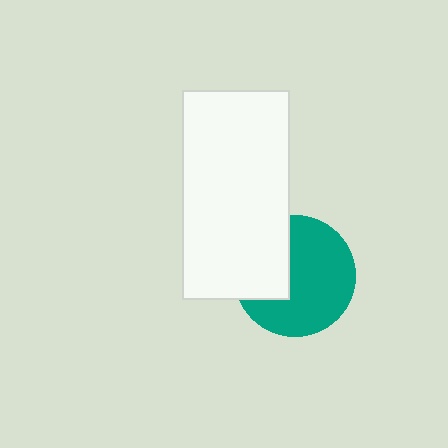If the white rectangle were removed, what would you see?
You would see the complete teal circle.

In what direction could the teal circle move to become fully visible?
The teal circle could move right. That would shift it out from behind the white rectangle entirely.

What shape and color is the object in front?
The object in front is a white rectangle.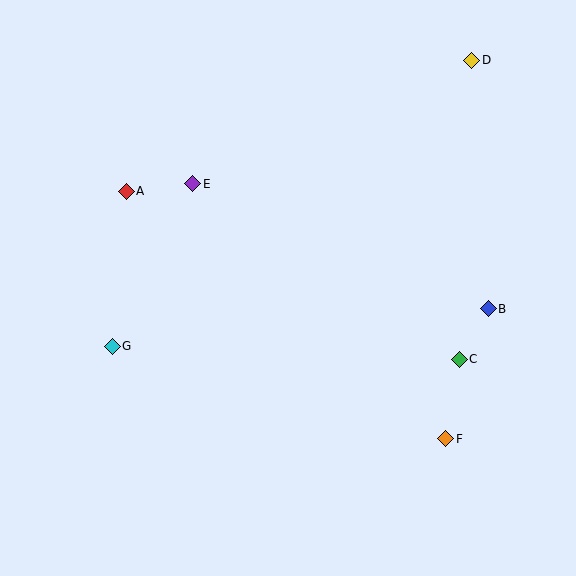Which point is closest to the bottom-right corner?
Point F is closest to the bottom-right corner.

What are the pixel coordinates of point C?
Point C is at (459, 359).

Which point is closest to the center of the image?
Point E at (193, 184) is closest to the center.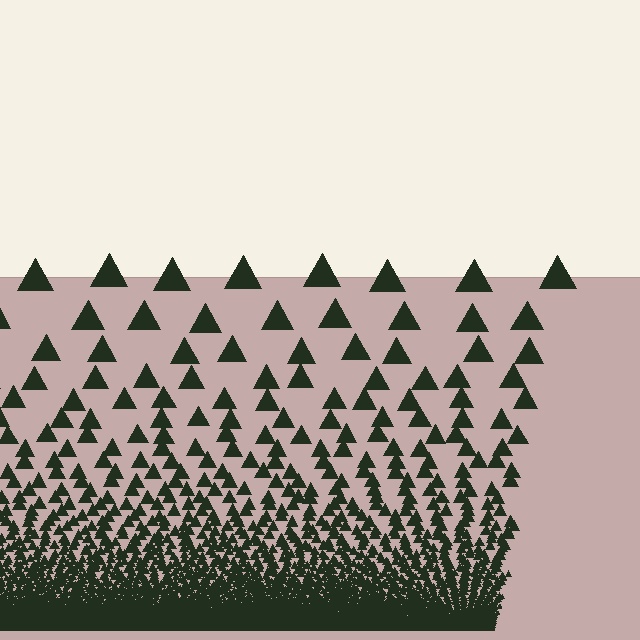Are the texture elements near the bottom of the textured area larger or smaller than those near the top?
Smaller. The gradient is inverted — elements near the bottom are smaller and denser.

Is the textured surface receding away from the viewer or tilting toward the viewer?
The surface appears to tilt toward the viewer. Texture elements get larger and sparser toward the top.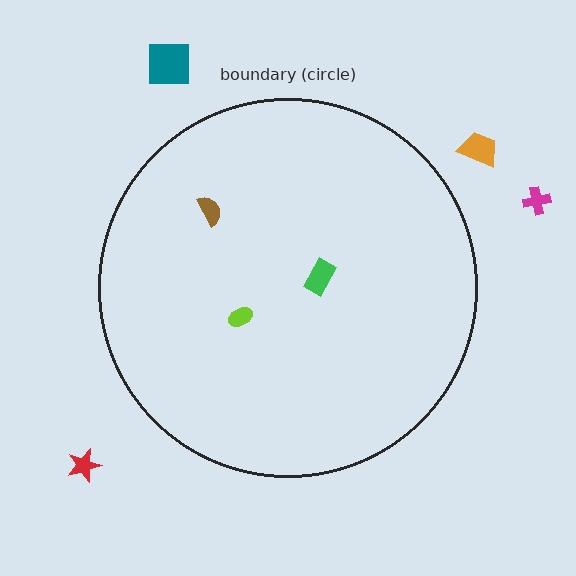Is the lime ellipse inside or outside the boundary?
Inside.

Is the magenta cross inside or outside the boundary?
Outside.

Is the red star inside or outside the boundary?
Outside.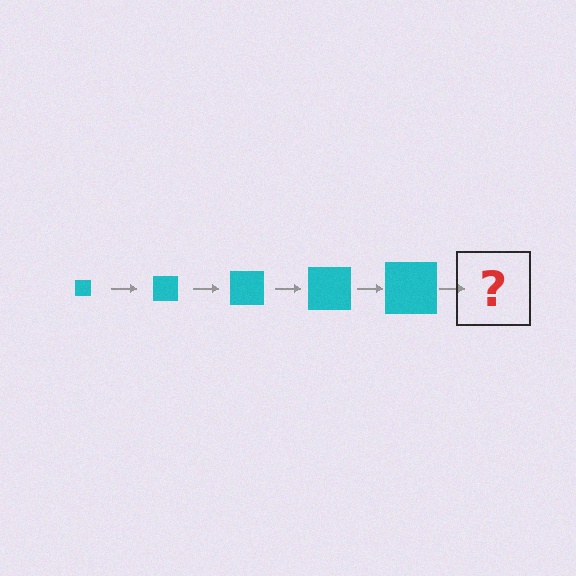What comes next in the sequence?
The next element should be a cyan square, larger than the previous one.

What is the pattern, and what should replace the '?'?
The pattern is that the square gets progressively larger each step. The '?' should be a cyan square, larger than the previous one.